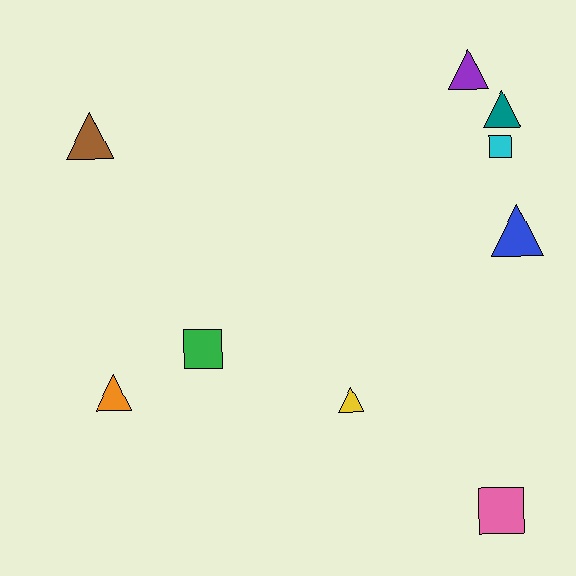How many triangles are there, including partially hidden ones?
There are 6 triangles.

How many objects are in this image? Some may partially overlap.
There are 9 objects.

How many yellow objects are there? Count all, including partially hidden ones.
There is 1 yellow object.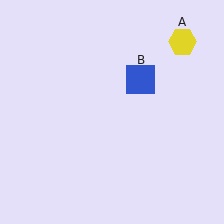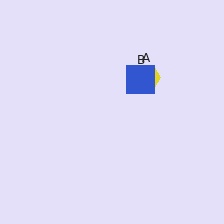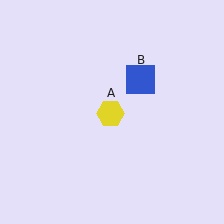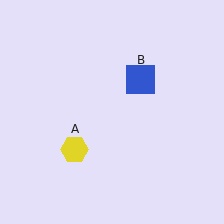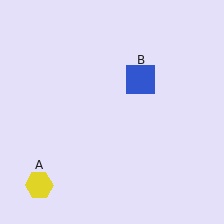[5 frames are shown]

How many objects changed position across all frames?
1 object changed position: yellow hexagon (object A).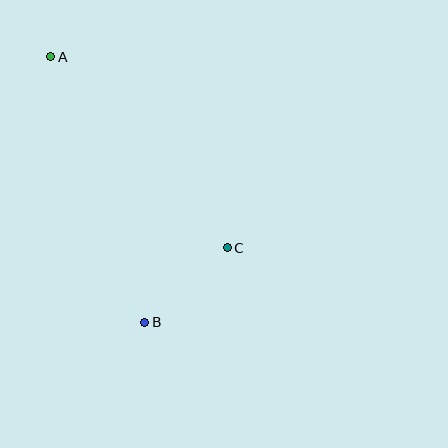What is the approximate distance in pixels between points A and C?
The distance between A and C is approximately 260 pixels.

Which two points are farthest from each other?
Points A and B are farthest from each other.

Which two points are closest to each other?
Points B and C are closest to each other.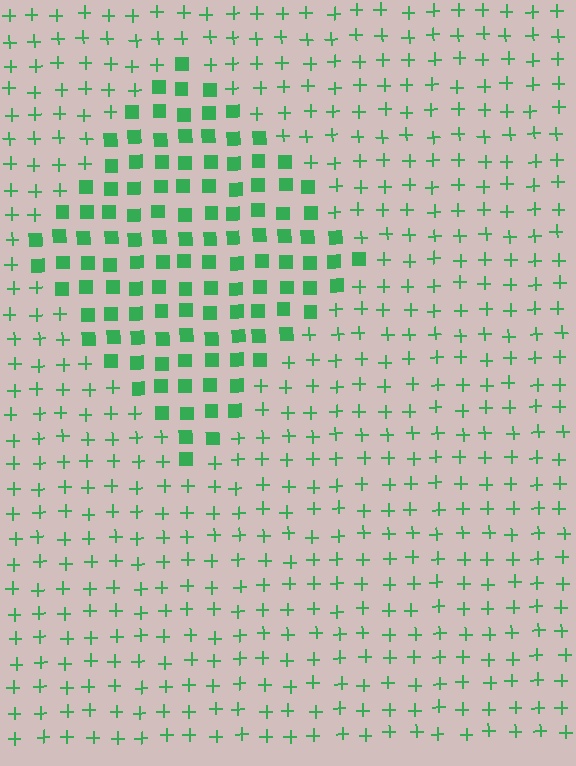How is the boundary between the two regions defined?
The boundary is defined by a change in element shape: squares inside vs. plus signs outside. All elements share the same color and spacing.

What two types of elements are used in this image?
The image uses squares inside the diamond region and plus signs outside it.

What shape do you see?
I see a diamond.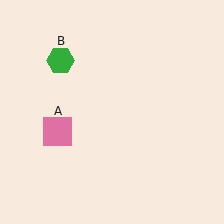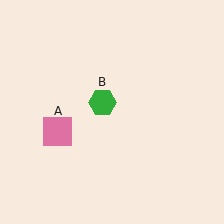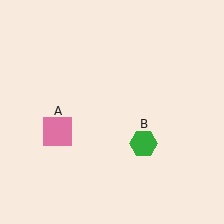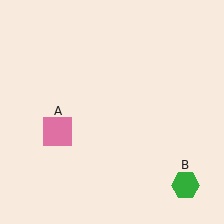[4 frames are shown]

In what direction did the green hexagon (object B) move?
The green hexagon (object B) moved down and to the right.